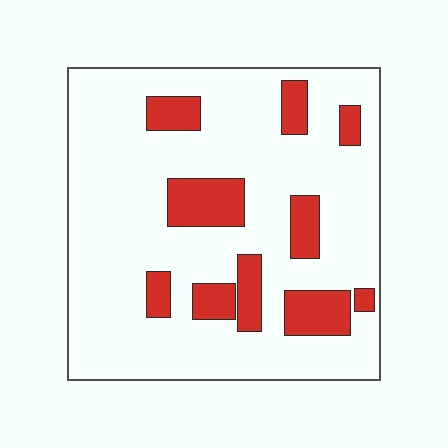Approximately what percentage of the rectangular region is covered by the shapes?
Approximately 20%.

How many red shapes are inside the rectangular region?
10.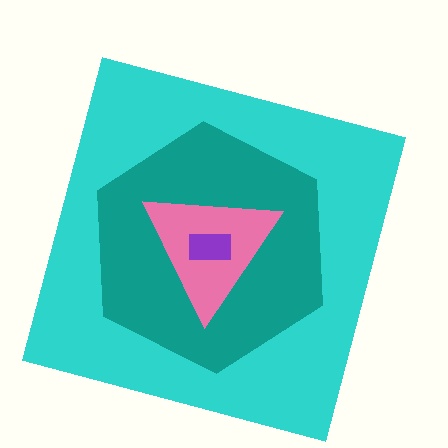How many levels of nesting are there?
4.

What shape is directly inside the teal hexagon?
The pink triangle.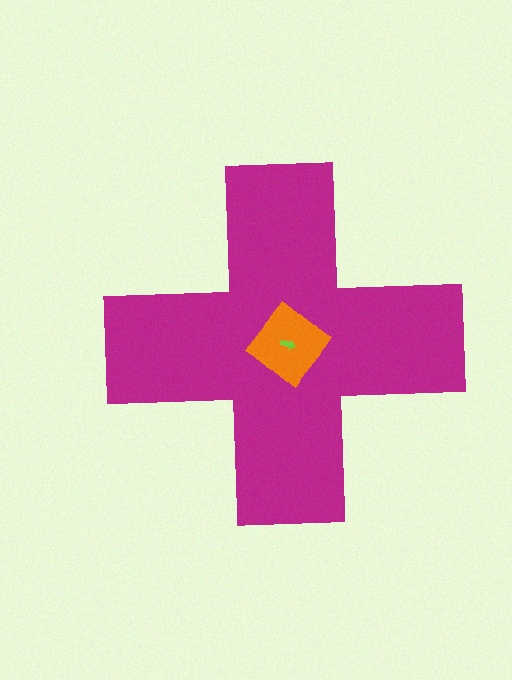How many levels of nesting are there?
3.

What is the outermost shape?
The magenta cross.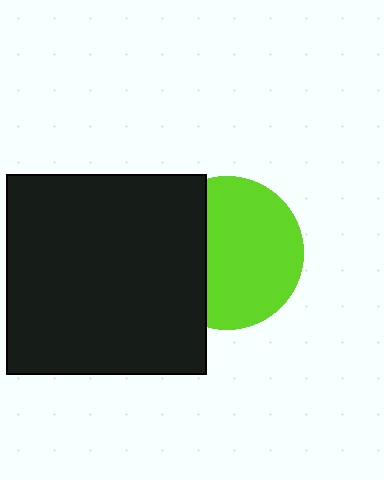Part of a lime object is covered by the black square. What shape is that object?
It is a circle.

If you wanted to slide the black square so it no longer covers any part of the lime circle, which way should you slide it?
Slide it left — that is the most direct way to separate the two shapes.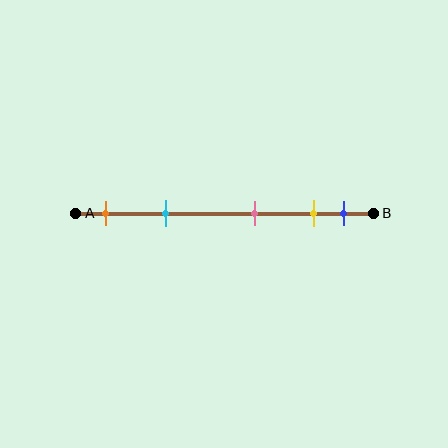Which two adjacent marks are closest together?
The yellow and blue marks are the closest adjacent pair.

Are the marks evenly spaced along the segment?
No, the marks are not evenly spaced.